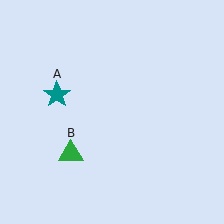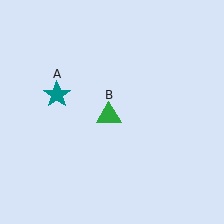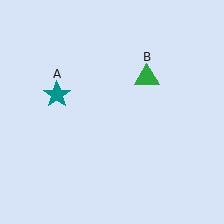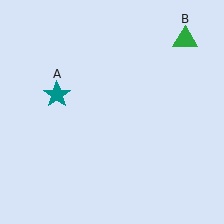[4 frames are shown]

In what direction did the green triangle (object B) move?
The green triangle (object B) moved up and to the right.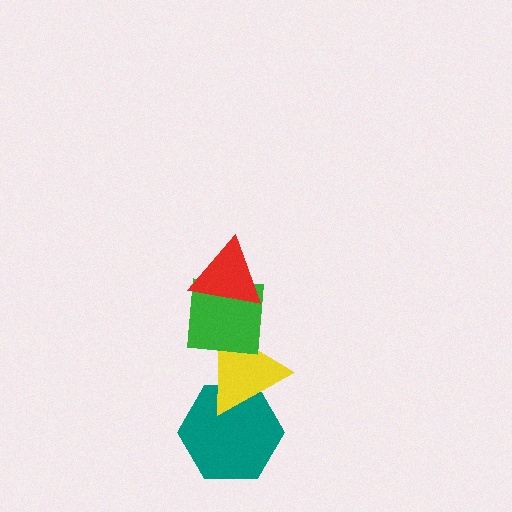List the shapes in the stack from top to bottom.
From top to bottom: the red triangle, the green square, the yellow triangle, the teal hexagon.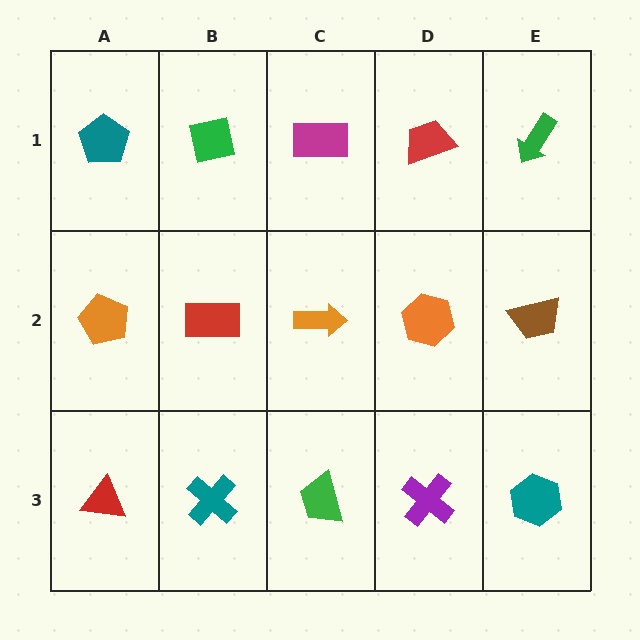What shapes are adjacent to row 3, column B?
A red rectangle (row 2, column B), a red triangle (row 3, column A), a green trapezoid (row 3, column C).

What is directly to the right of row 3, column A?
A teal cross.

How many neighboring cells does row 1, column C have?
3.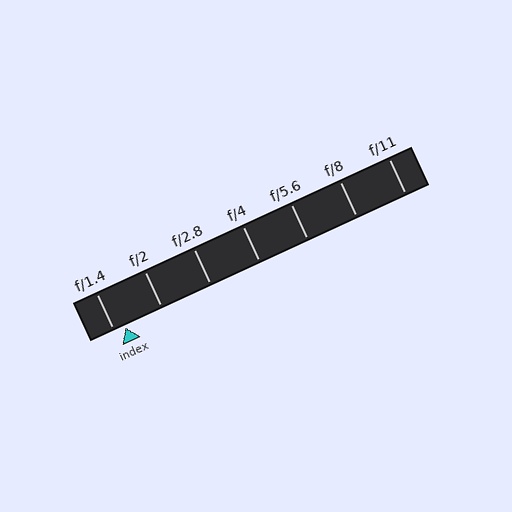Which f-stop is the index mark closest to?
The index mark is closest to f/1.4.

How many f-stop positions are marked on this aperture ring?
There are 7 f-stop positions marked.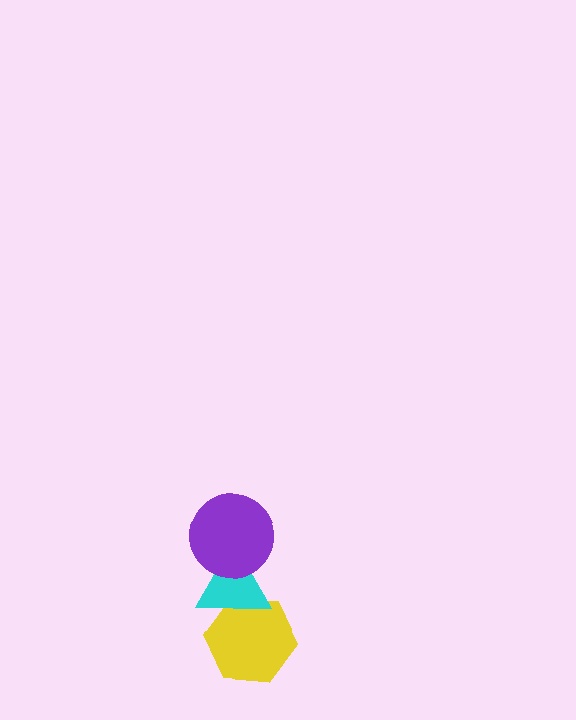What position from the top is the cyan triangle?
The cyan triangle is 2nd from the top.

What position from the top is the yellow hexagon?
The yellow hexagon is 3rd from the top.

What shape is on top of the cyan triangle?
The purple circle is on top of the cyan triangle.